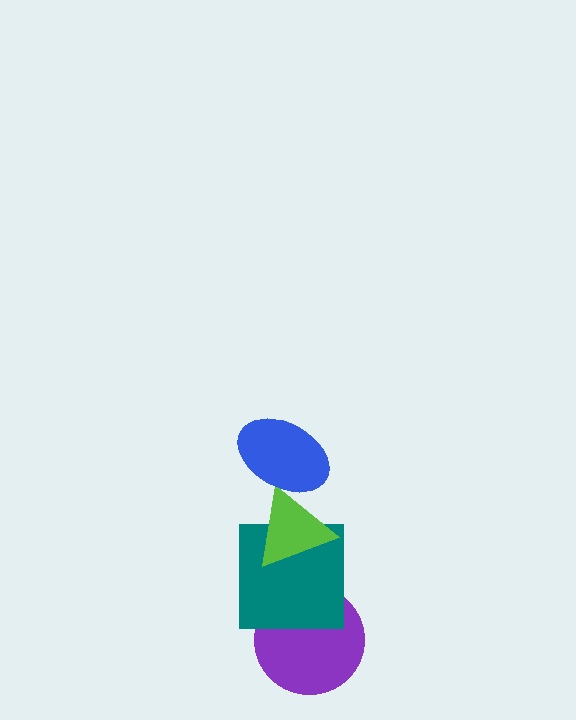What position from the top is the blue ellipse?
The blue ellipse is 1st from the top.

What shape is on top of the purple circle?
The teal square is on top of the purple circle.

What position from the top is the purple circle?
The purple circle is 4th from the top.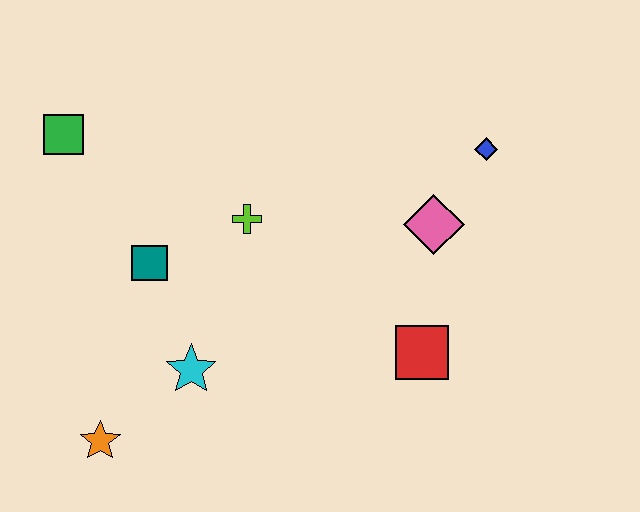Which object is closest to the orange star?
The cyan star is closest to the orange star.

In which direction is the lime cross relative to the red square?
The lime cross is to the left of the red square.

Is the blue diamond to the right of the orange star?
Yes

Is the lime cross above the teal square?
Yes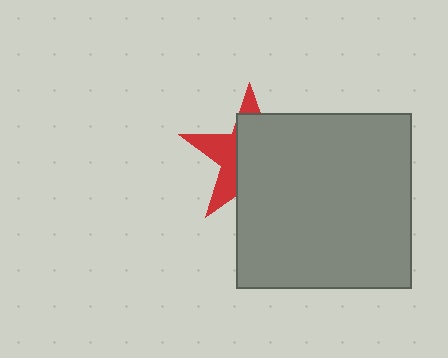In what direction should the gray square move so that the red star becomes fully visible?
The gray square should move right. That is the shortest direction to clear the overlap and leave the red star fully visible.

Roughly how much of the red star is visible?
A small part of it is visible (roughly 36%).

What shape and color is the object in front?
The object in front is a gray square.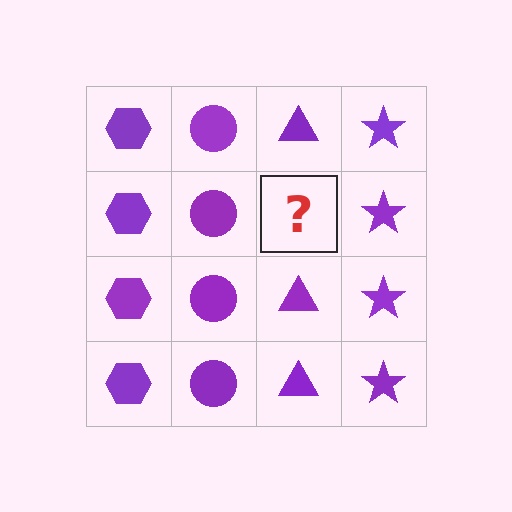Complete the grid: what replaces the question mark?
The question mark should be replaced with a purple triangle.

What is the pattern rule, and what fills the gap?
The rule is that each column has a consistent shape. The gap should be filled with a purple triangle.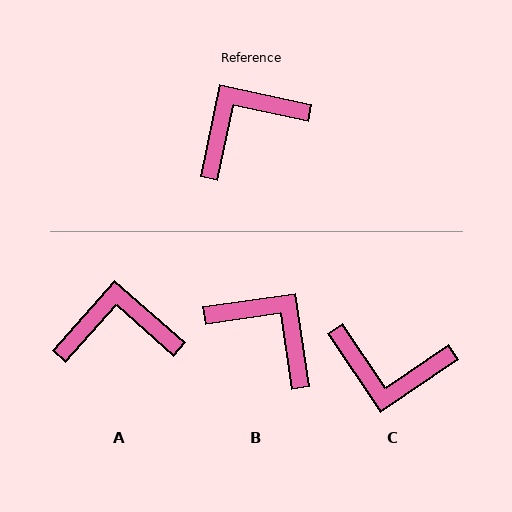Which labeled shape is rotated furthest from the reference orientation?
C, about 136 degrees away.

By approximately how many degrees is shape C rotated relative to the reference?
Approximately 136 degrees counter-clockwise.